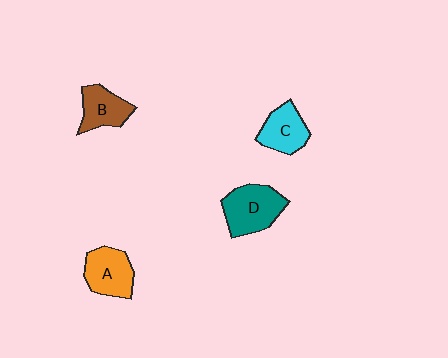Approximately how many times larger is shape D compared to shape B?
Approximately 1.4 times.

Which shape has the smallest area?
Shape B (brown).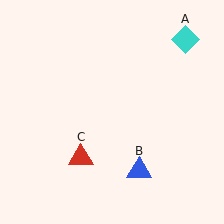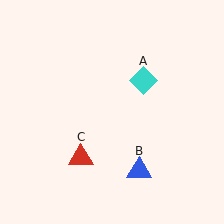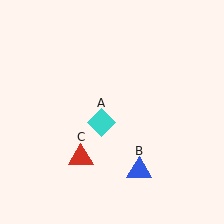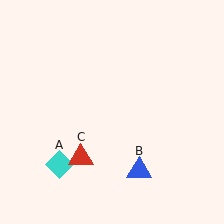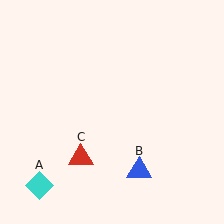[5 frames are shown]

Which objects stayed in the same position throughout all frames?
Blue triangle (object B) and red triangle (object C) remained stationary.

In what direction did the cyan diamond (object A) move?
The cyan diamond (object A) moved down and to the left.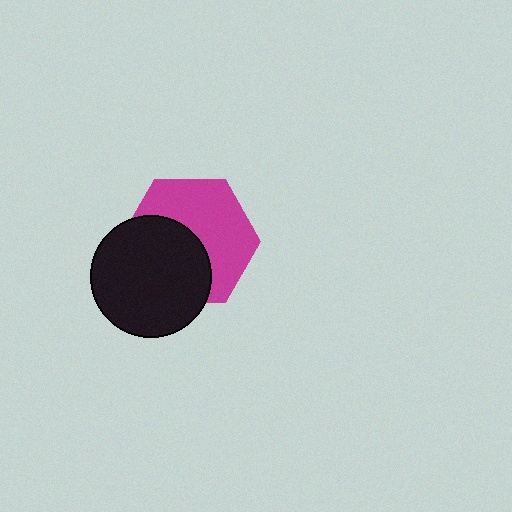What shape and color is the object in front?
The object in front is a black circle.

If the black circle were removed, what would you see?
You would see the complete magenta hexagon.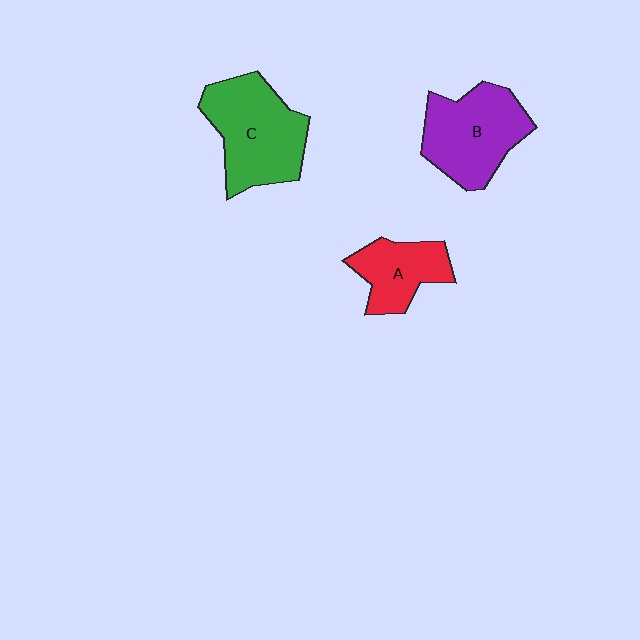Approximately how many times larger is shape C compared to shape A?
Approximately 1.7 times.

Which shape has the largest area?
Shape C (green).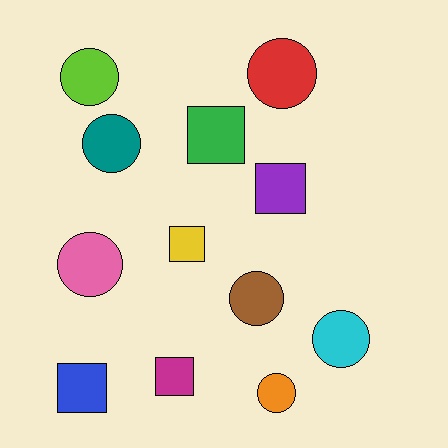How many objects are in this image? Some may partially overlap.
There are 12 objects.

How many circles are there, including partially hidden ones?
There are 7 circles.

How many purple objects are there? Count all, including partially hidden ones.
There is 1 purple object.